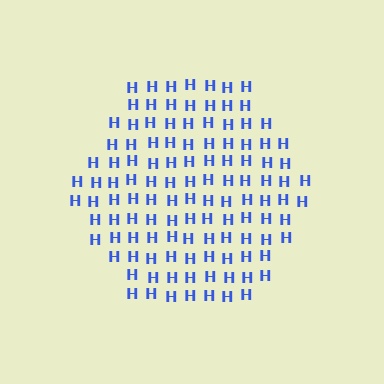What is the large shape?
The large shape is a hexagon.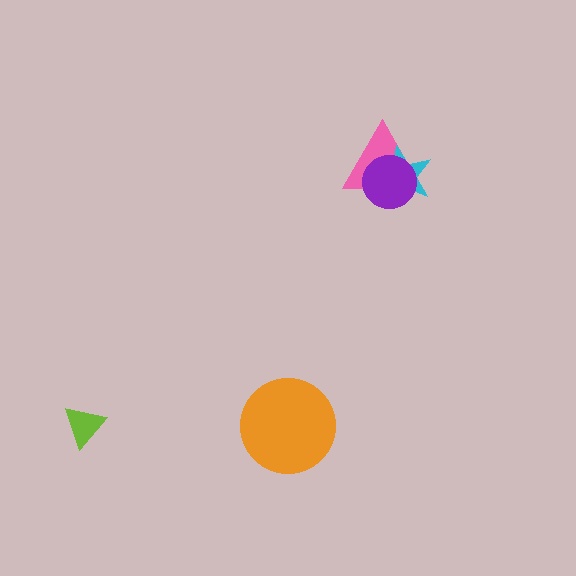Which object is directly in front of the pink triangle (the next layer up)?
The cyan star is directly in front of the pink triangle.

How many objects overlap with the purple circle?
2 objects overlap with the purple circle.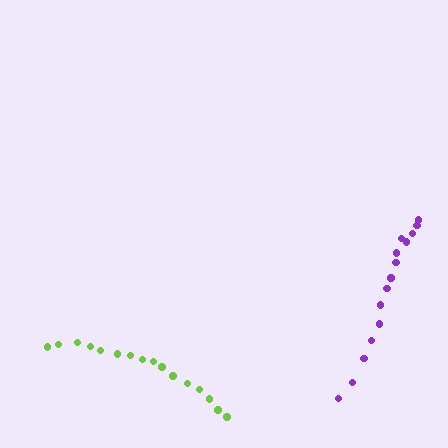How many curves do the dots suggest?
There are 2 distinct paths.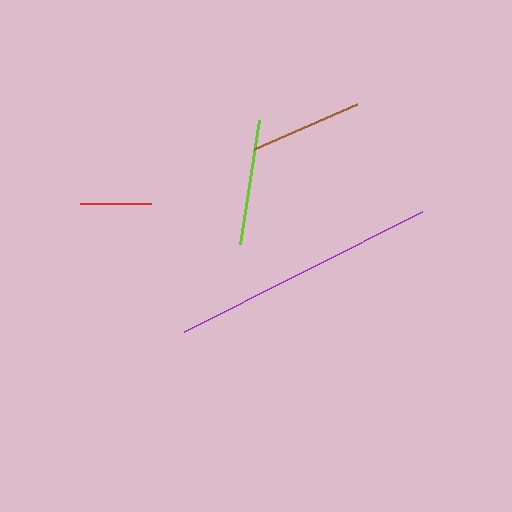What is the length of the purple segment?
The purple segment is approximately 266 pixels long.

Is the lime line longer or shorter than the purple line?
The purple line is longer than the lime line.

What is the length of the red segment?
The red segment is approximately 71 pixels long.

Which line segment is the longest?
The purple line is the longest at approximately 266 pixels.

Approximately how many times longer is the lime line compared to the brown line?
The lime line is approximately 1.1 times the length of the brown line.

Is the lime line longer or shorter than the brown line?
The lime line is longer than the brown line.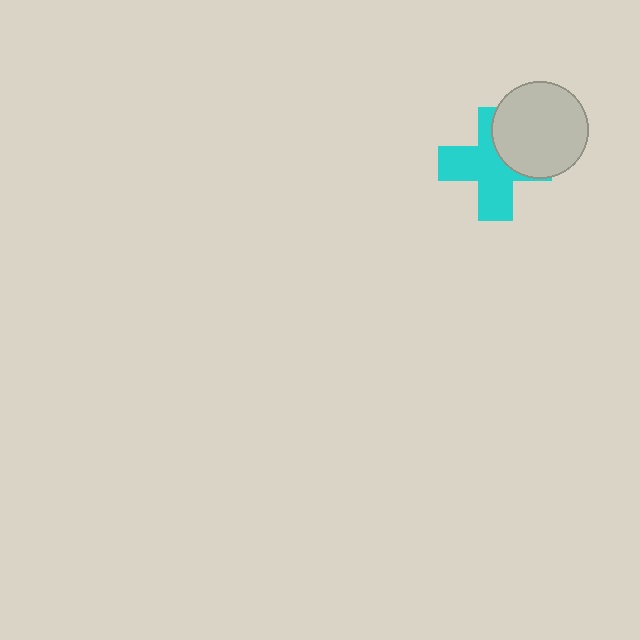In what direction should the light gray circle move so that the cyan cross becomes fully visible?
The light gray circle should move toward the upper-right. That is the shortest direction to clear the overlap and leave the cyan cross fully visible.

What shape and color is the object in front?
The object in front is a light gray circle.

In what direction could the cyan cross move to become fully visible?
The cyan cross could move toward the lower-left. That would shift it out from behind the light gray circle entirely.